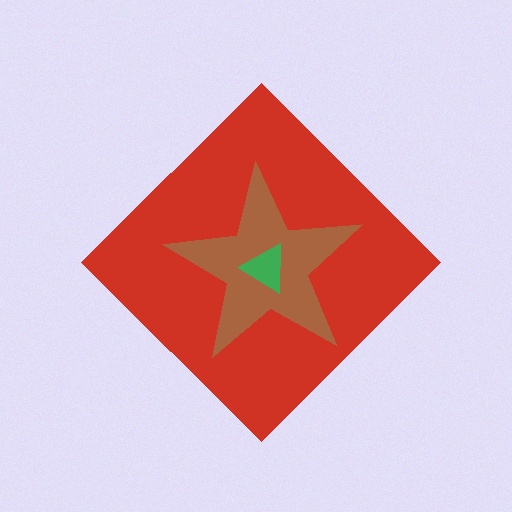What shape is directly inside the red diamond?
The brown star.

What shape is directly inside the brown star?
The green triangle.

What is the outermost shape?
The red diamond.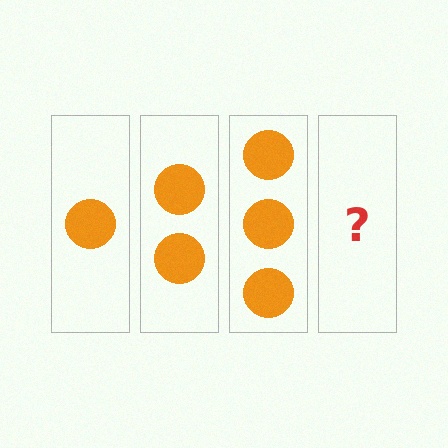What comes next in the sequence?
The next element should be 4 circles.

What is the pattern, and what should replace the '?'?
The pattern is that each step adds one more circle. The '?' should be 4 circles.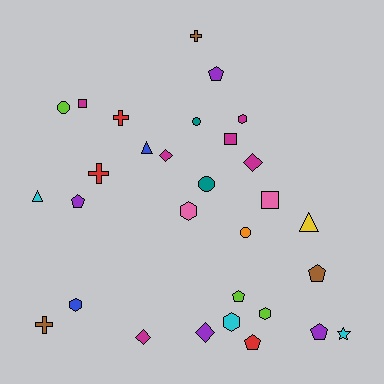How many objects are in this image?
There are 30 objects.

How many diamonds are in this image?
There are 4 diamonds.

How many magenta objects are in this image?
There are 6 magenta objects.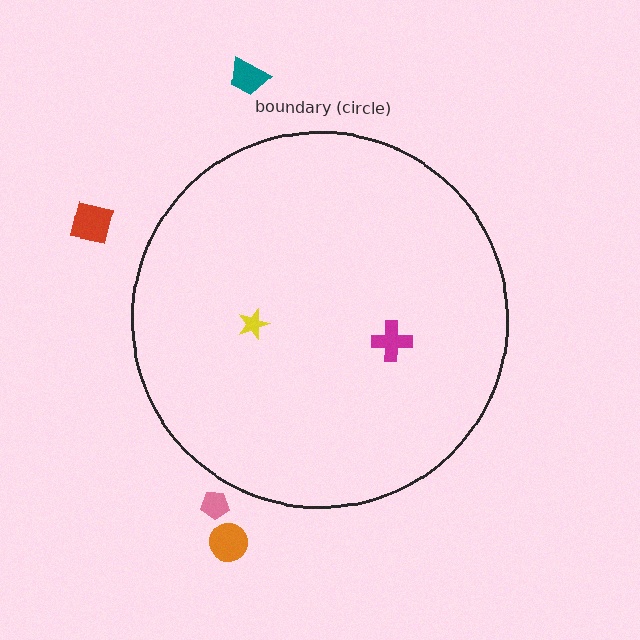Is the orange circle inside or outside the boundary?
Outside.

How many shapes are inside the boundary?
2 inside, 4 outside.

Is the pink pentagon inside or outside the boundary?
Outside.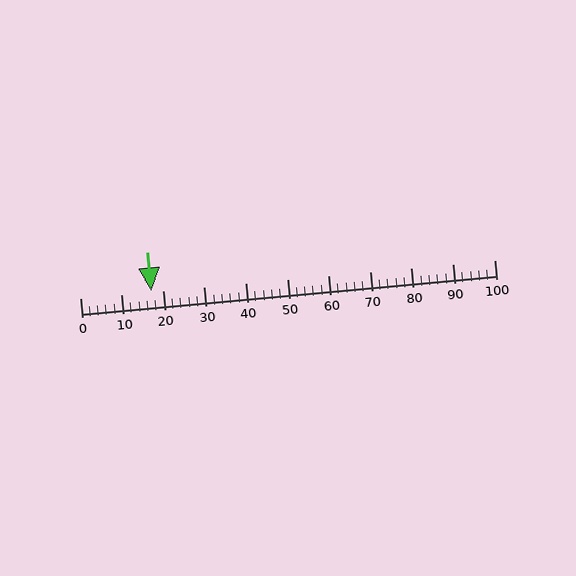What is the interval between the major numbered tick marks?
The major tick marks are spaced 10 units apart.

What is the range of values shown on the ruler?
The ruler shows values from 0 to 100.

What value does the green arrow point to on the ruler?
The green arrow points to approximately 17.